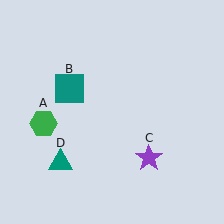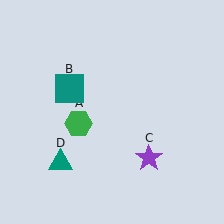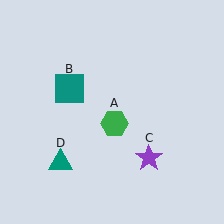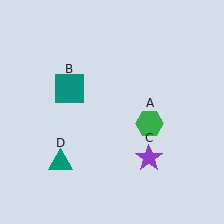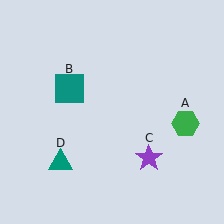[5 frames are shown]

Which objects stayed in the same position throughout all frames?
Teal square (object B) and purple star (object C) and teal triangle (object D) remained stationary.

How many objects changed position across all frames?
1 object changed position: green hexagon (object A).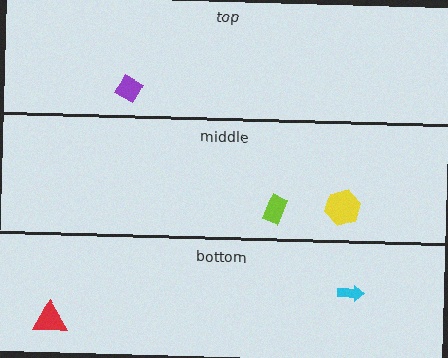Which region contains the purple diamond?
The top region.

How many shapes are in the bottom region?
2.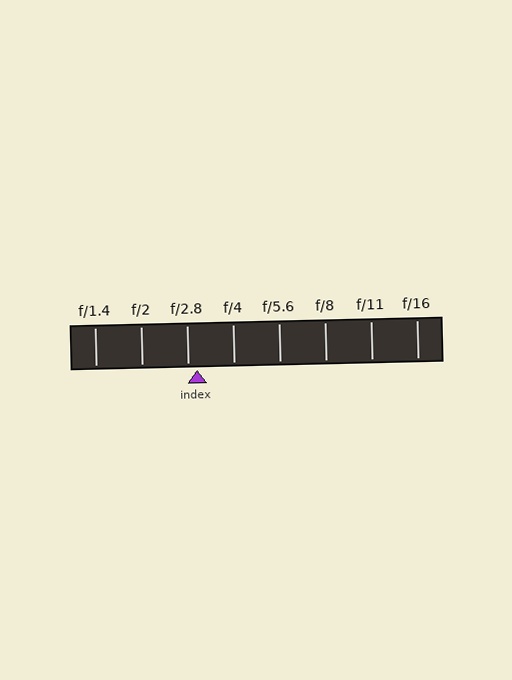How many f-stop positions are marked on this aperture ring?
There are 8 f-stop positions marked.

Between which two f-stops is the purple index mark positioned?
The index mark is between f/2.8 and f/4.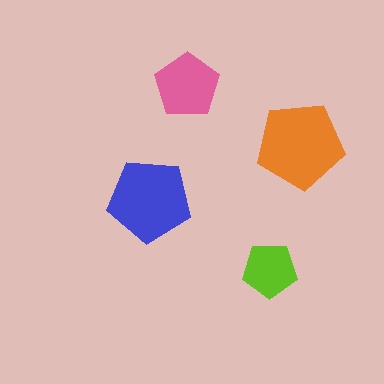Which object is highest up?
The pink pentagon is topmost.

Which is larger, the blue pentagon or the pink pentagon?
The blue one.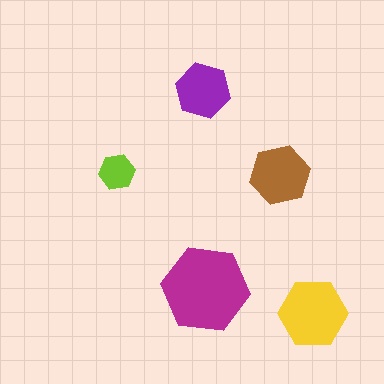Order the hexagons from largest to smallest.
the magenta one, the yellow one, the brown one, the purple one, the lime one.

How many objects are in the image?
There are 5 objects in the image.